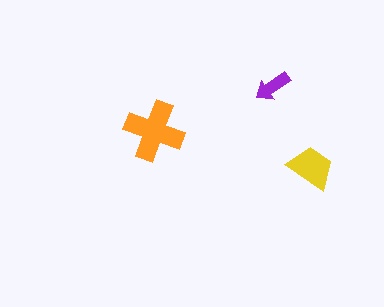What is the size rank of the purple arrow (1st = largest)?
3rd.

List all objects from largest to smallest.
The orange cross, the yellow trapezoid, the purple arrow.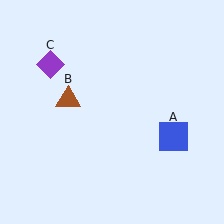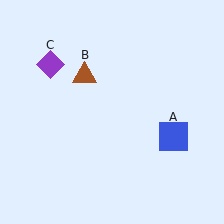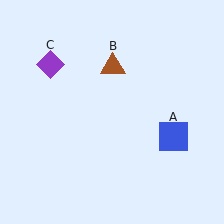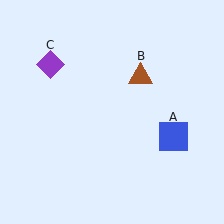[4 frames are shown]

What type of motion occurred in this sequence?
The brown triangle (object B) rotated clockwise around the center of the scene.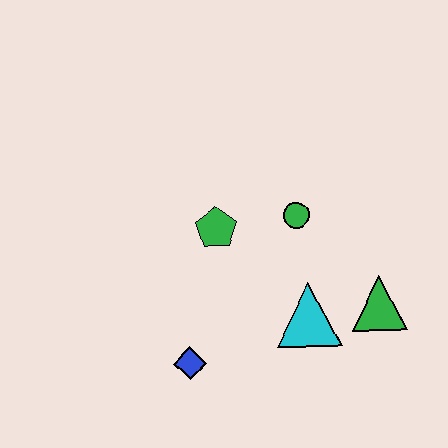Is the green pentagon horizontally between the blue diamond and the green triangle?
Yes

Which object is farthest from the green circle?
The blue diamond is farthest from the green circle.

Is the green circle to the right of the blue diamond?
Yes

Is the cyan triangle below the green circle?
Yes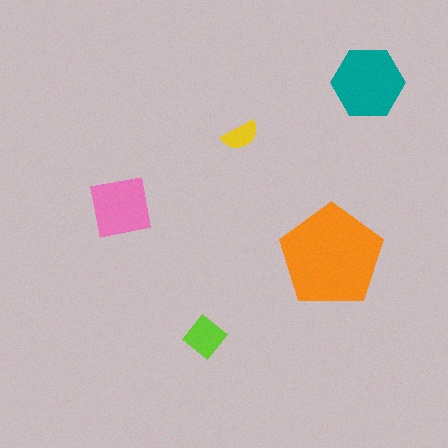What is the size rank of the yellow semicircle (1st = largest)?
5th.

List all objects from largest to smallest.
The orange pentagon, the teal hexagon, the pink square, the lime diamond, the yellow semicircle.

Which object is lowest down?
The lime diamond is bottommost.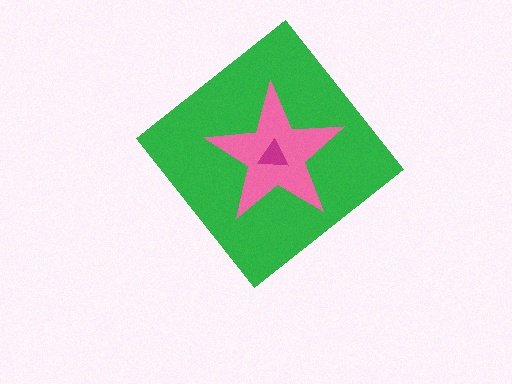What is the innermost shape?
The magenta triangle.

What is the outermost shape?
The green diamond.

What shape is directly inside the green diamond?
The pink star.